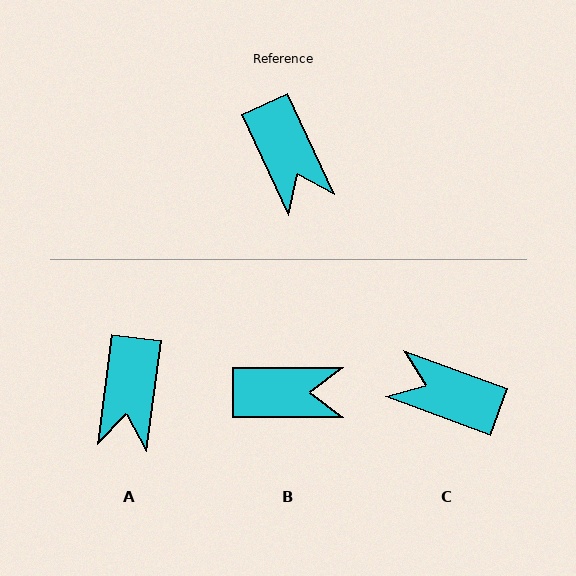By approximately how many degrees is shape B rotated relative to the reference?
Approximately 65 degrees counter-clockwise.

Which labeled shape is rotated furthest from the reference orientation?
C, about 135 degrees away.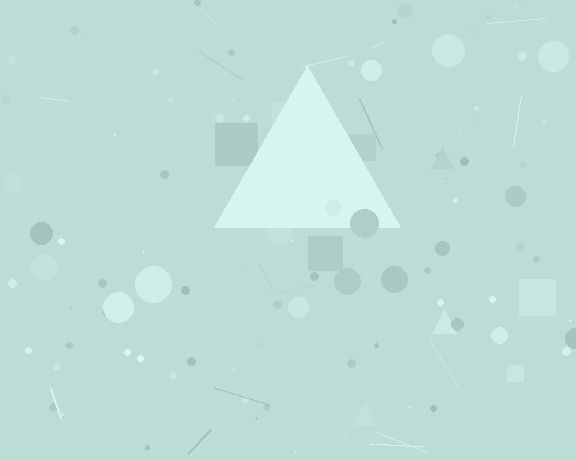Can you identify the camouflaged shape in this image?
The camouflaged shape is a triangle.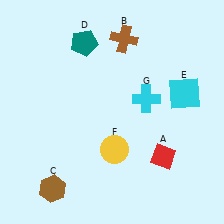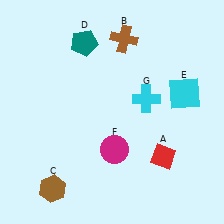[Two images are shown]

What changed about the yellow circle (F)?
In Image 1, F is yellow. In Image 2, it changed to magenta.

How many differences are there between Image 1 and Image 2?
There is 1 difference between the two images.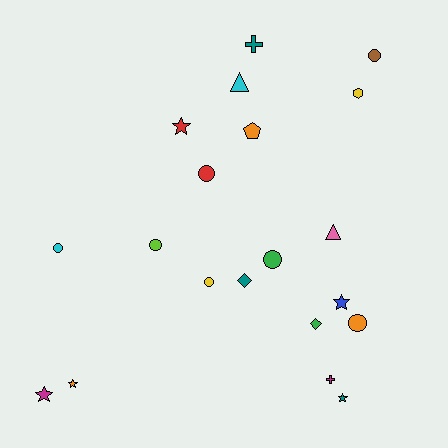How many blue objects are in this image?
There is 1 blue object.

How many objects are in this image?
There are 20 objects.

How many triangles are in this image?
There are 2 triangles.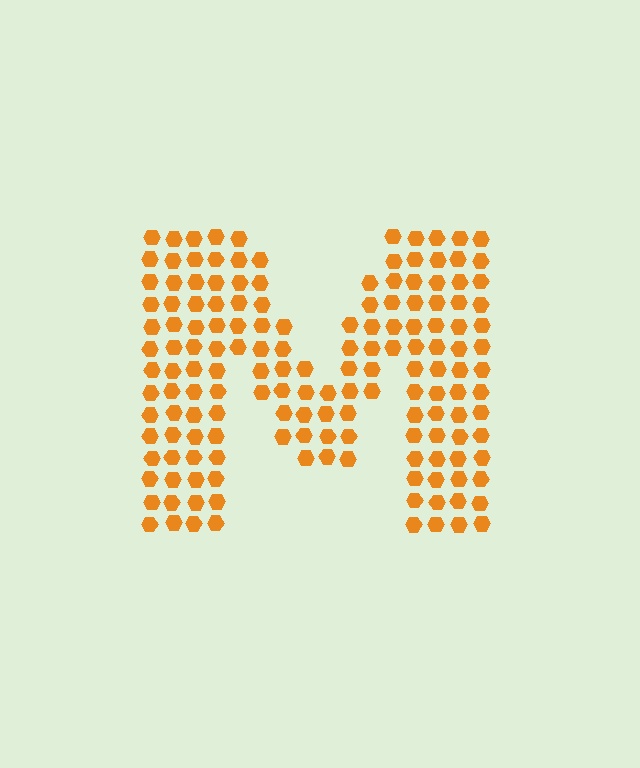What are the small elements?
The small elements are hexagons.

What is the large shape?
The large shape is the letter M.